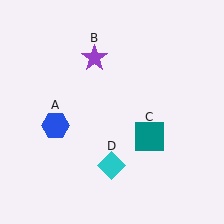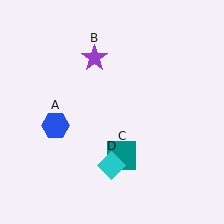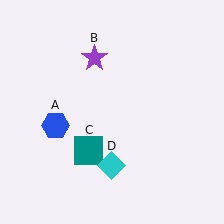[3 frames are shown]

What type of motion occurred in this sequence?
The teal square (object C) rotated clockwise around the center of the scene.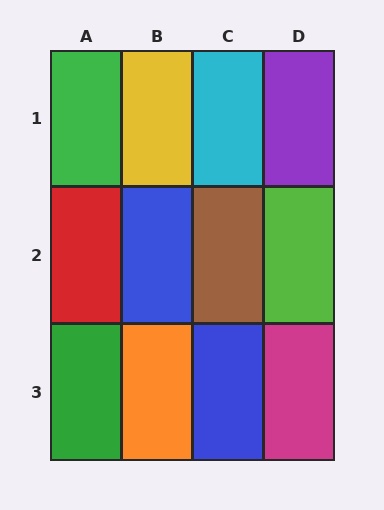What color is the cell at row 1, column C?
Cyan.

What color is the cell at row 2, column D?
Lime.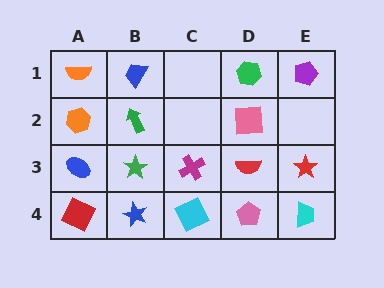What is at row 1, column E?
A purple pentagon.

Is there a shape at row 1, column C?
No, that cell is empty.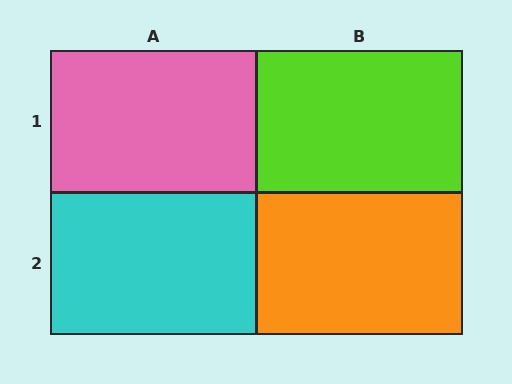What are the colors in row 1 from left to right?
Pink, lime.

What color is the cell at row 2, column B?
Orange.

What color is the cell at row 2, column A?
Cyan.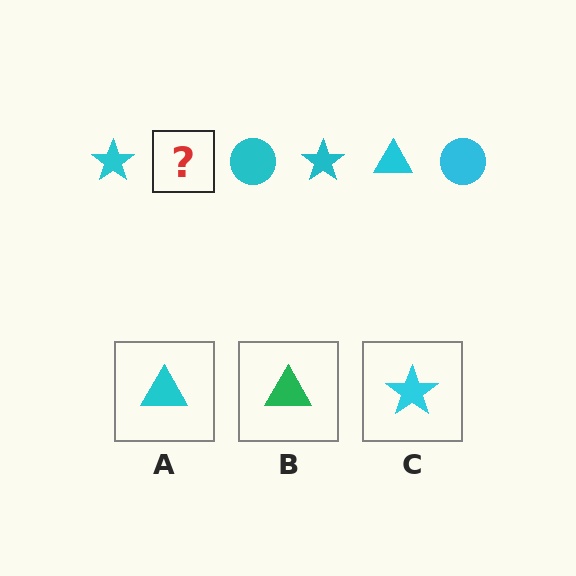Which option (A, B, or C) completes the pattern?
A.